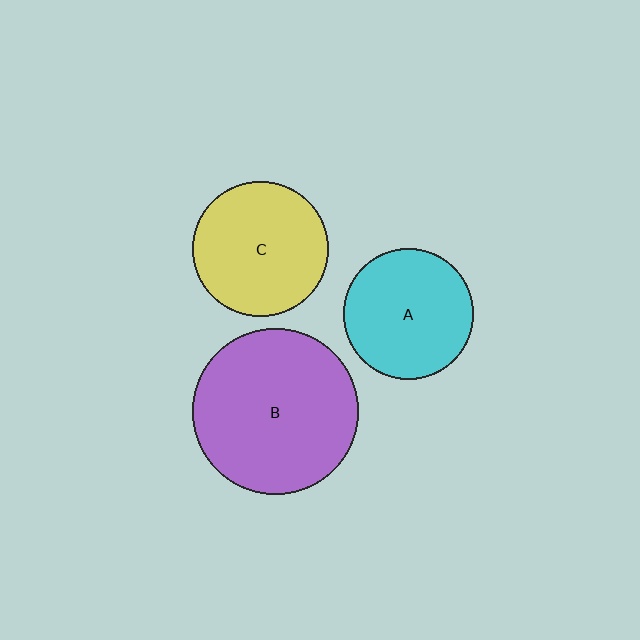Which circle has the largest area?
Circle B (purple).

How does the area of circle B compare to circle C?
Approximately 1.5 times.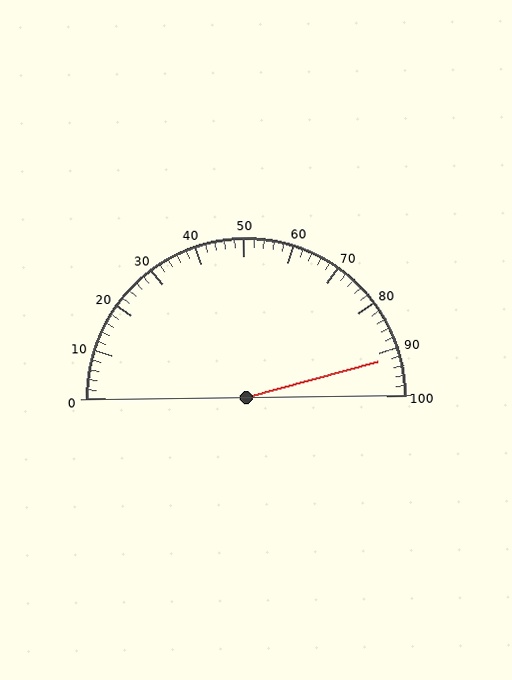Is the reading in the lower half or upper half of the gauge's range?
The reading is in the upper half of the range (0 to 100).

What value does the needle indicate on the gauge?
The needle indicates approximately 92.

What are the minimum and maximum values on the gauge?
The gauge ranges from 0 to 100.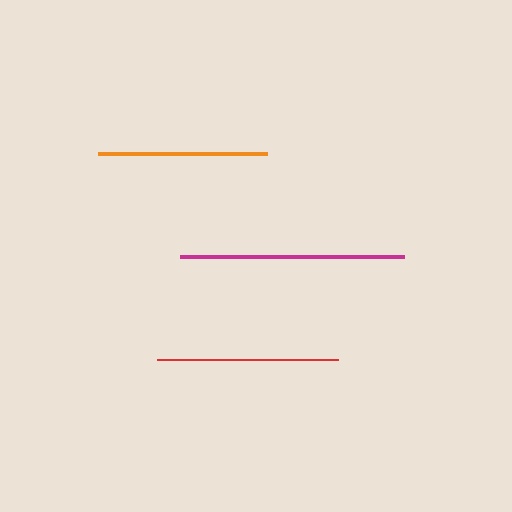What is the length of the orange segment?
The orange segment is approximately 169 pixels long.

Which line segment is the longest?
The magenta line is the longest at approximately 224 pixels.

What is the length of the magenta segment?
The magenta segment is approximately 224 pixels long.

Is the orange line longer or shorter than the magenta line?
The magenta line is longer than the orange line.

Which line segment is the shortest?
The orange line is the shortest at approximately 169 pixels.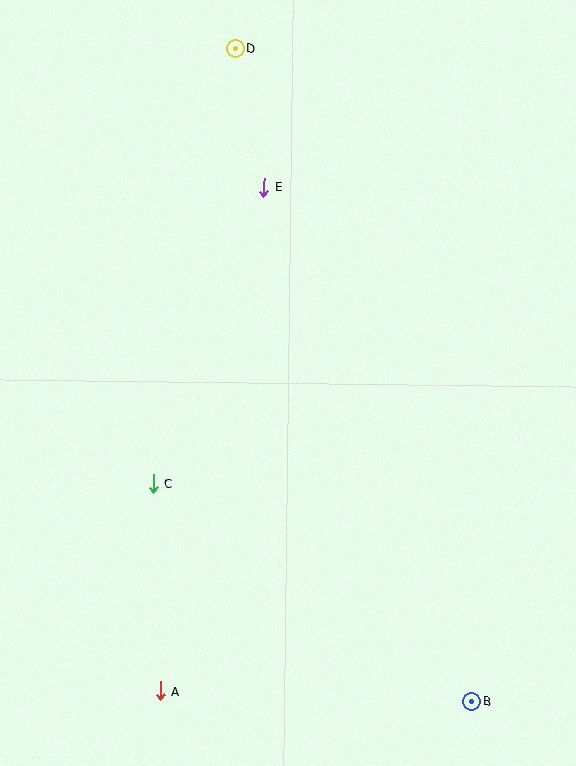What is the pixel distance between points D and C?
The distance between D and C is 443 pixels.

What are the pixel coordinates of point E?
Point E is at (264, 187).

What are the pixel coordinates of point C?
Point C is at (153, 484).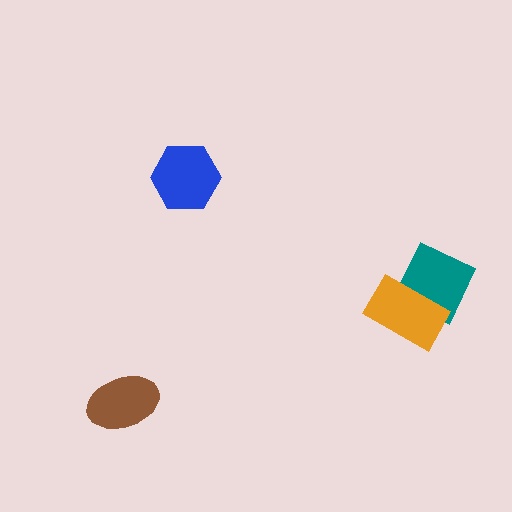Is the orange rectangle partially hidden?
No, no other shape covers it.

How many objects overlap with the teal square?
1 object overlaps with the teal square.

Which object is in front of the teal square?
The orange rectangle is in front of the teal square.